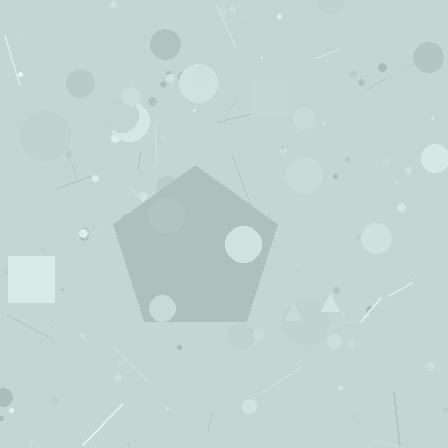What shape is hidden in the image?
A pentagon is hidden in the image.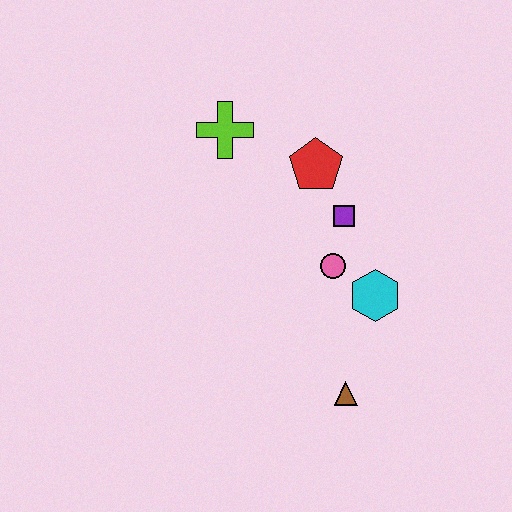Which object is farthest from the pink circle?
The lime cross is farthest from the pink circle.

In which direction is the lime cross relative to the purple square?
The lime cross is to the left of the purple square.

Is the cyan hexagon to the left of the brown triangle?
No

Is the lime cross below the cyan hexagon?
No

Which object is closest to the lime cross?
The red pentagon is closest to the lime cross.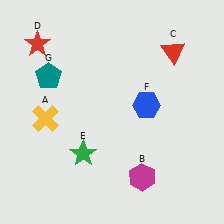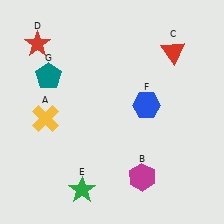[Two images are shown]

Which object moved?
The green star (E) moved down.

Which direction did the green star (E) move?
The green star (E) moved down.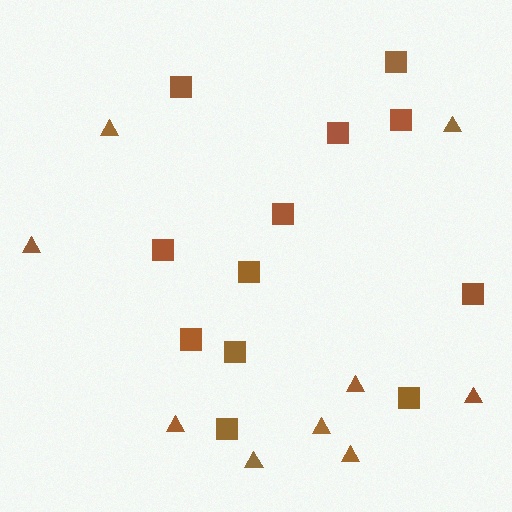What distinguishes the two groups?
There are 2 groups: one group of triangles (9) and one group of squares (12).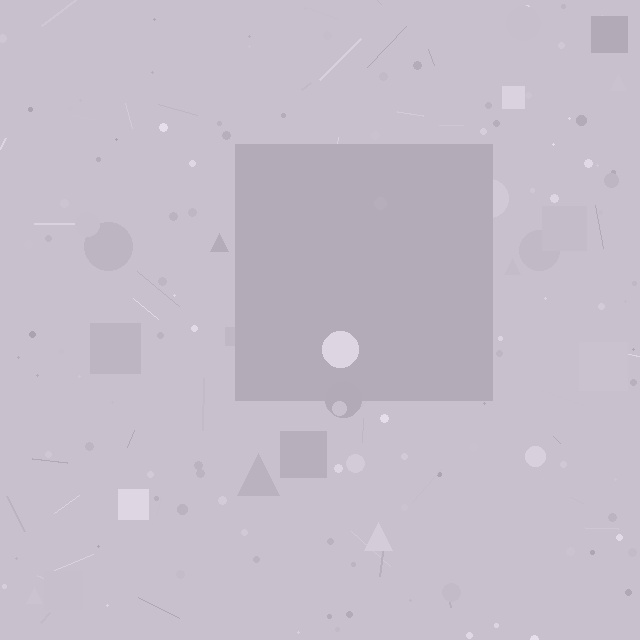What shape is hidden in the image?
A square is hidden in the image.